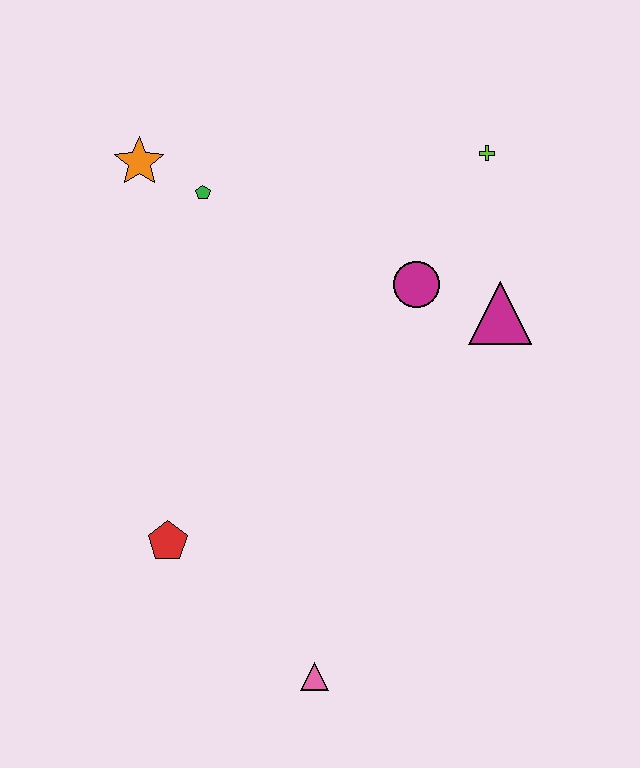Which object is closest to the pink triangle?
The red pentagon is closest to the pink triangle.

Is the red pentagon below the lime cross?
Yes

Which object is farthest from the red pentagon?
The lime cross is farthest from the red pentagon.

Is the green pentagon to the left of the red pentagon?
No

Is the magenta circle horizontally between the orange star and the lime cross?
Yes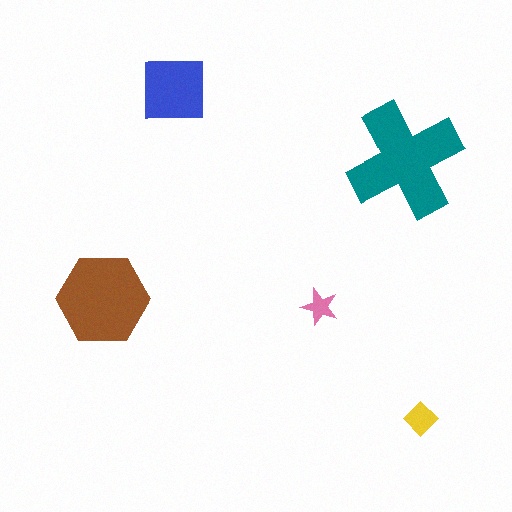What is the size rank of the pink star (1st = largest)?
5th.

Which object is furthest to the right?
The yellow diamond is rightmost.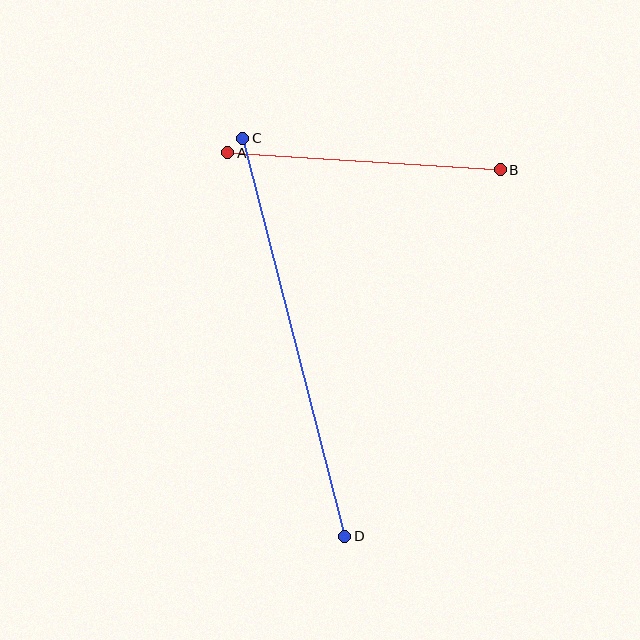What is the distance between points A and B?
The distance is approximately 273 pixels.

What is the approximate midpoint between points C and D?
The midpoint is at approximately (294, 337) pixels.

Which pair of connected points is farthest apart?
Points C and D are farthest apart.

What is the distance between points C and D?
The distance is approximately 411 pixels.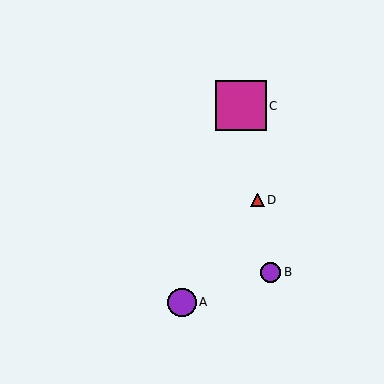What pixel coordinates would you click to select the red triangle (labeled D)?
Click at (257, 200) to select the red triangle D.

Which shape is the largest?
The magenta square (labeled C) is the largest.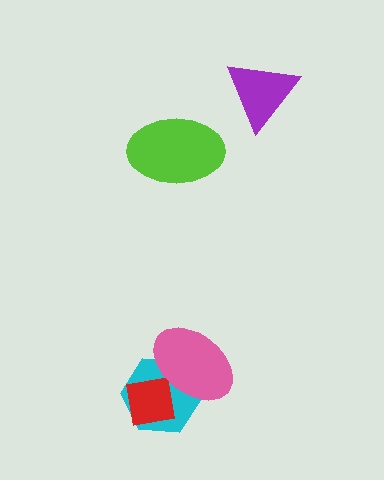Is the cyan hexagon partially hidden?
Yes, it is partially covered by another shape.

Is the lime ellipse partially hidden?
No, no other shape covers it.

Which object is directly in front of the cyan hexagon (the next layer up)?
The red square is directly in front of the cyan hexagon.